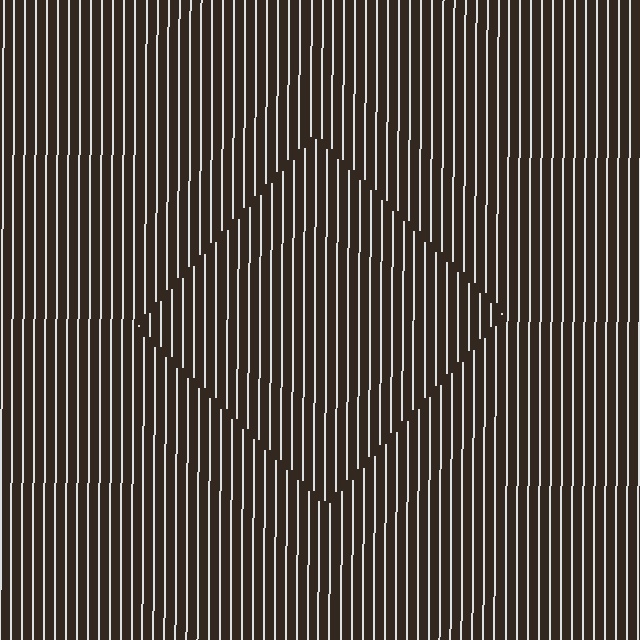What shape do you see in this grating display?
An illusory square. The interior of the shape contains the same grating, shifted by half a period — the contour is defined by the phase discontinuity where line-ends from the inner and outer gratings abut.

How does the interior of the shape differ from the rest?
The interior of the shape contains the same grating, shifted by half a period — the contour is defined by the phase discontinuity where line-ends from the inner and outer gratings abut.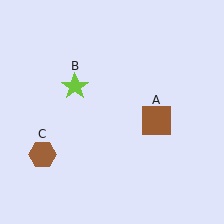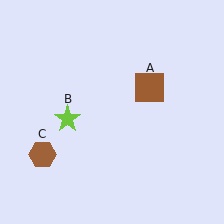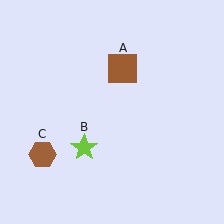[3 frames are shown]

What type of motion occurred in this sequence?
The brown square (object A), lime star (object B) rotated counterclockwise around the center of the scene.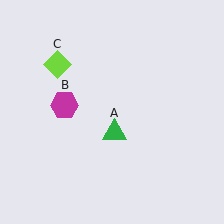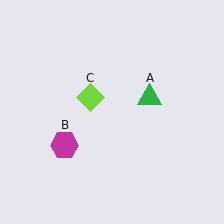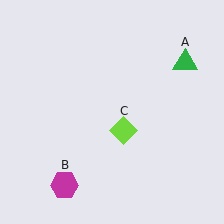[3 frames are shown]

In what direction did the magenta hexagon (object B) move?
The magenta hexagon (object B) moved down.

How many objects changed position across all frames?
3 objects changed position: green triangle (object A), magenta hexagon (object B), lime diamond (object C).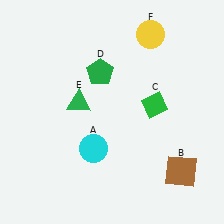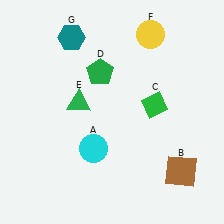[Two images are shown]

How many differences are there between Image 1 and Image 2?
There is 1 difference between the two images.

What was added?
A teal hexagon (G) was added in Image 2.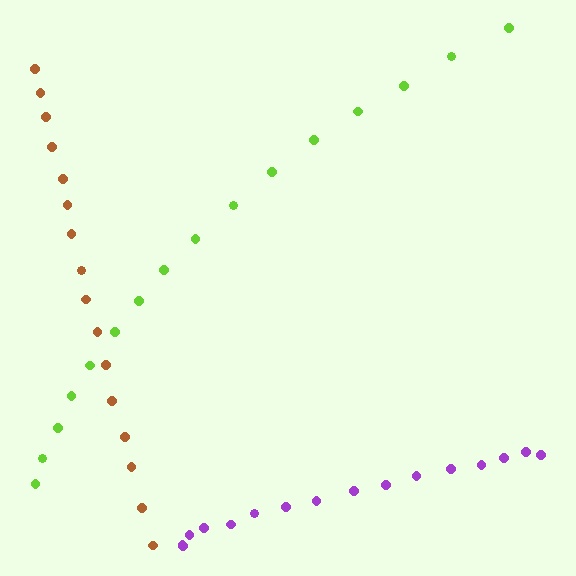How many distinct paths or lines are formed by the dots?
There are 3 distinct paths.